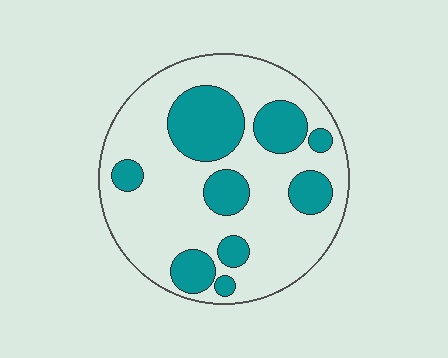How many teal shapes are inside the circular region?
9.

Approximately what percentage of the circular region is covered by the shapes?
Approximately 30%.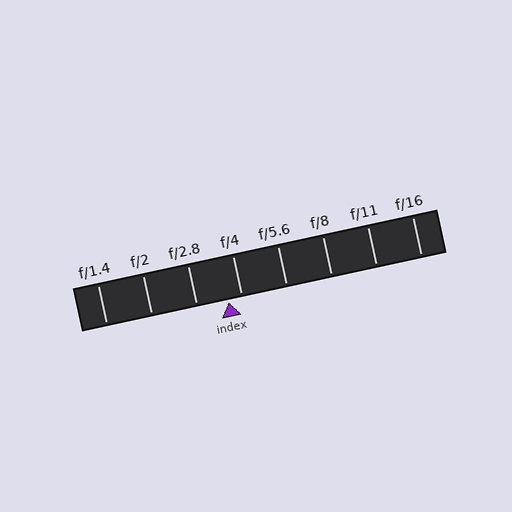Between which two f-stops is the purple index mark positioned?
The index mark is between f/2.8 and f/4.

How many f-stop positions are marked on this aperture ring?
There are 8 f-stop positions marked.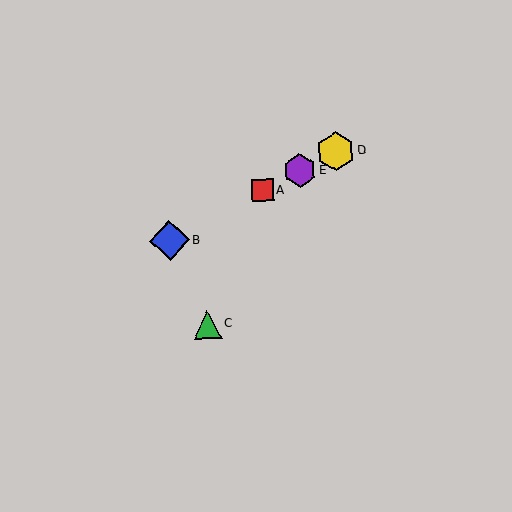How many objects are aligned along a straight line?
4 objects (A, B, D, E) are aligned along a straight line.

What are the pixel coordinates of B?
Object B is at (170, 240).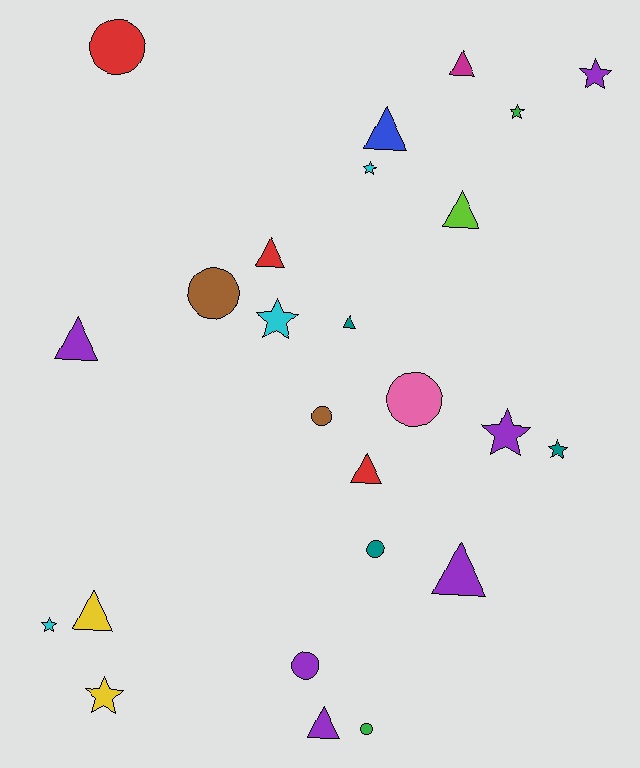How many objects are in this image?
There are 25 objects.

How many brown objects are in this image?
There are 2 brown objects.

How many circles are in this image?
There are 7 circles.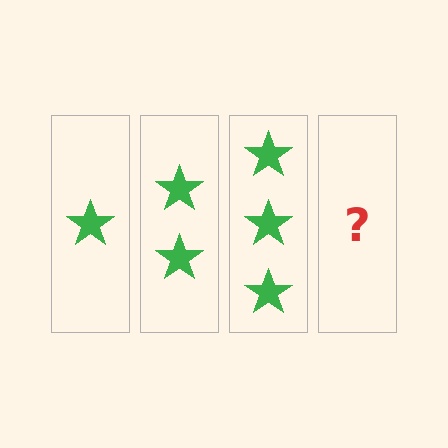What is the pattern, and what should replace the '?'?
The pattern is that each step adds one more star. The '?' should be 4 stars.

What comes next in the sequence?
The next element should be 4 stars.